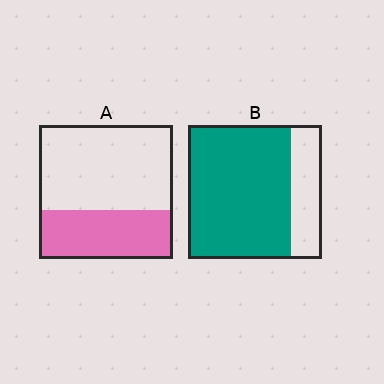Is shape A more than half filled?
No.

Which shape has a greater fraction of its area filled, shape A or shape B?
Shape B.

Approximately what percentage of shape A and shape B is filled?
A is approximately 35% and B is approximately 75%.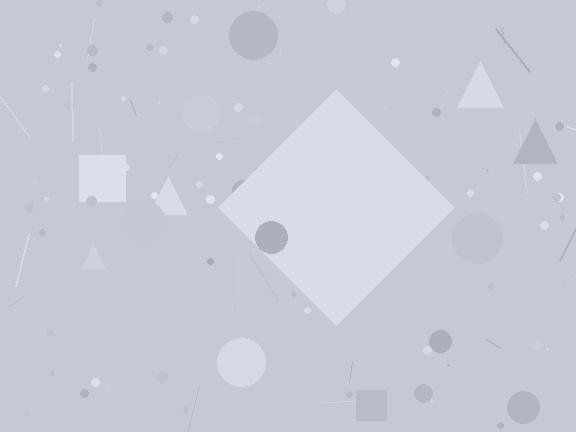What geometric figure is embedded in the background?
A diamond is embedded in the background.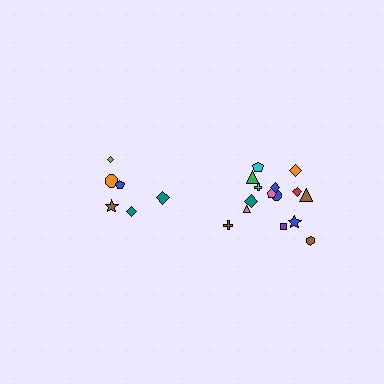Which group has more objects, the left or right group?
The right group.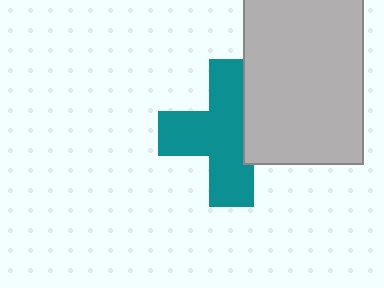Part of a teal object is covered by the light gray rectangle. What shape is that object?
It is a cross.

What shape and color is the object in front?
The object in front is a light gray rectangle.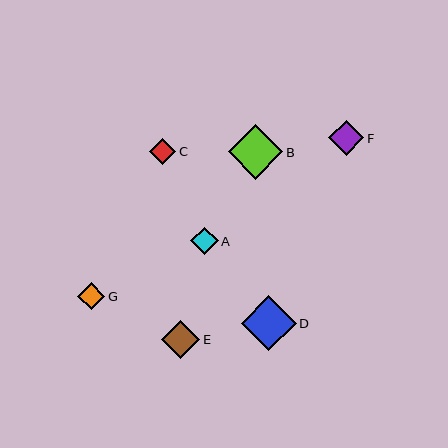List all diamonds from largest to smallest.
From largest to smallest: D, B, E, F, A, G, C.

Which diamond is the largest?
Diamond D is the largest with a size of approximately 55 pixels.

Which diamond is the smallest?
Diamond C is the smallest with a size of approximately 26 pixels.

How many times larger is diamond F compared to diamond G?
Diamond F is approximately 1.3 times the size of diamond G.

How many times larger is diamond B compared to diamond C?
Diamond B is approximately 2.1 times the size of diamond C.